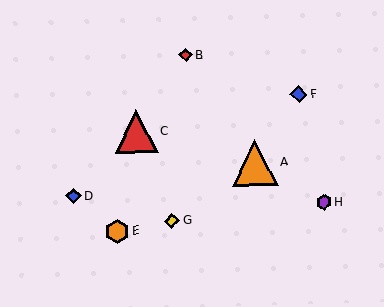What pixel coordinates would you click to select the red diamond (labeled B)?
Click at (186, 55) to select the red diamond B.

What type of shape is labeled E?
Shape E is an orange hexagon.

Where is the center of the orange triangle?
The center of the orange triangle is at (255, 162).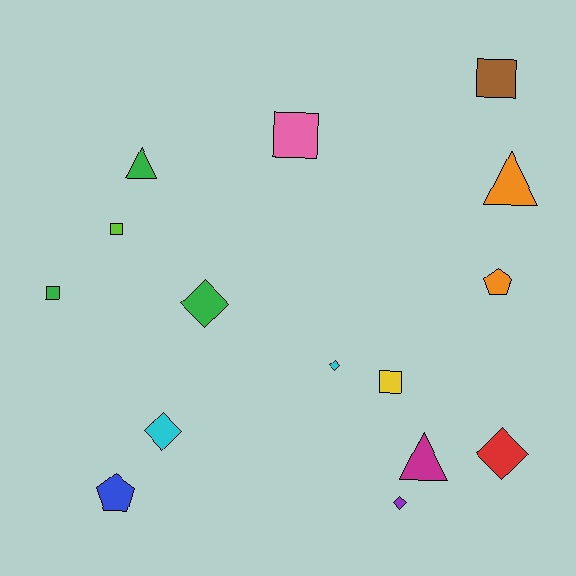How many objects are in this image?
There are 15 objects.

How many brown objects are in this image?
There is 1 brown object.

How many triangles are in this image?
There are 3 triangles.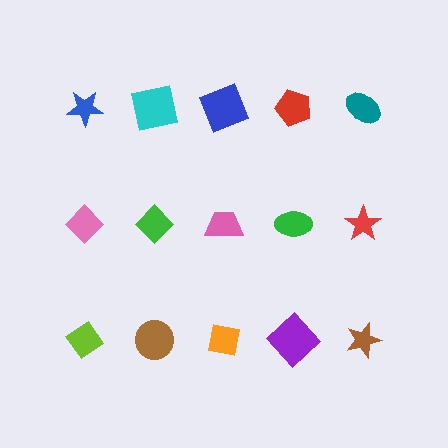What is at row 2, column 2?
A green diamond.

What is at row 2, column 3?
A pink trapezoid.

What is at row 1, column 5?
A teal ellipse.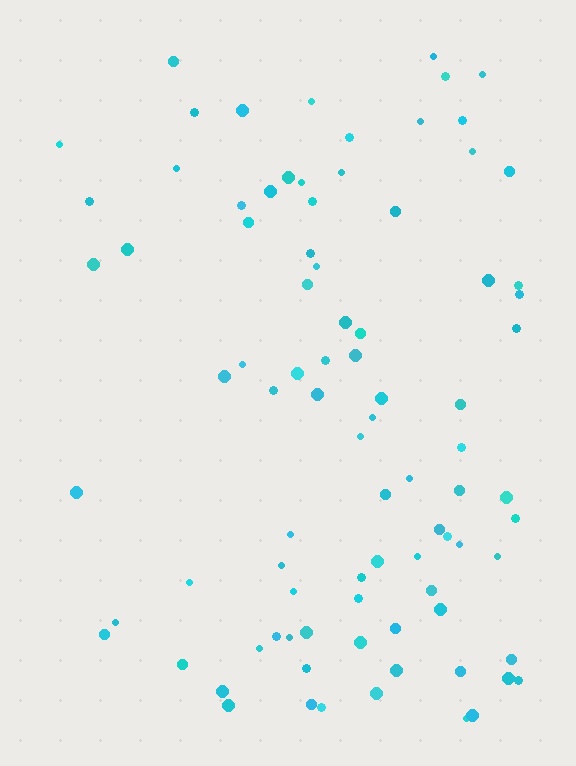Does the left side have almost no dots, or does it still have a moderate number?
Still a moderate number, just noticeably fewer than the right.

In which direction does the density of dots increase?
From left to right, with the right side densest.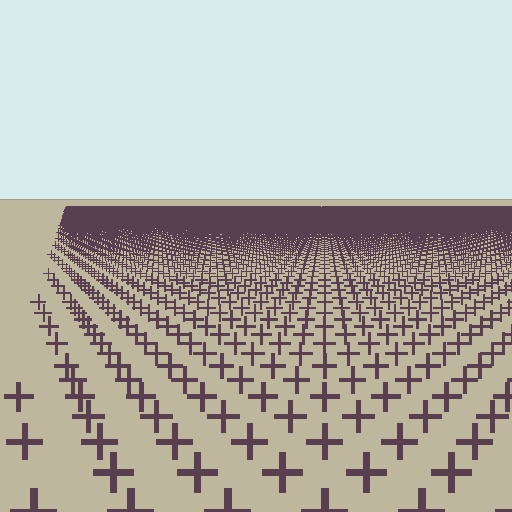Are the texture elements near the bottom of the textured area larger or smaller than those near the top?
Larger. Near the bottom, elements are closer to the viewer and appear at a bigger on-screen size.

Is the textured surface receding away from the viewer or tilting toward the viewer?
The surface is receding away from the viewer. Texture elements get smaller and denser toward the top.